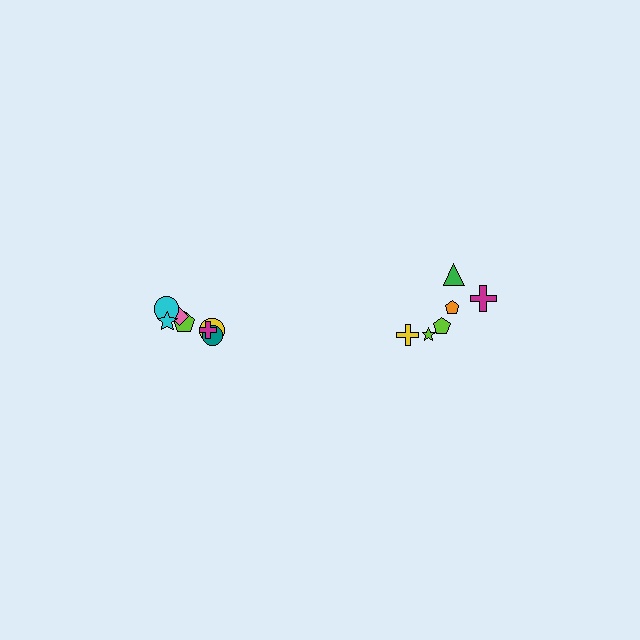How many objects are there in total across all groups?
There are 14 objects.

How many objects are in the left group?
There are 8 objects.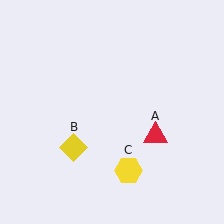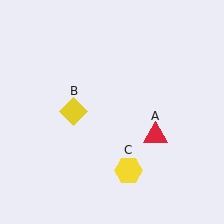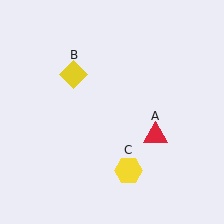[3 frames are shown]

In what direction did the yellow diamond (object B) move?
The yellow diamond (object B) moved up.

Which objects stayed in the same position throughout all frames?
Red triangle (object A) and yellow hexagon (object C) remained stationary.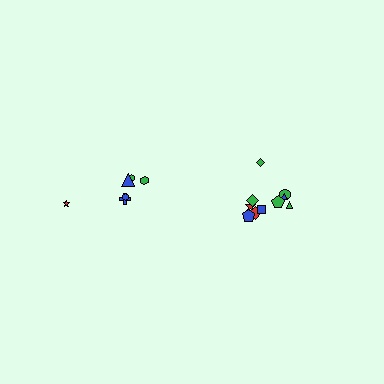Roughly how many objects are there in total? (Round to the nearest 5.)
Roughly 15 objects in total.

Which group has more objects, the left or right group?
The right group.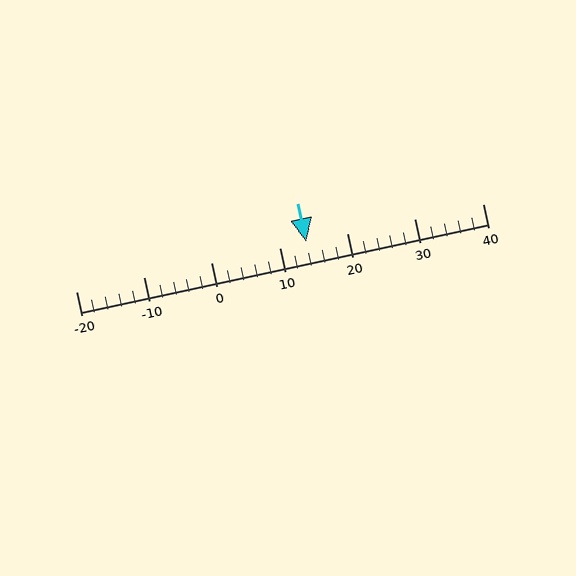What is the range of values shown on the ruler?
The ruler shows values from -20 to 40.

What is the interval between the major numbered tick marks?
The major tick marks are spaced 10 units apart.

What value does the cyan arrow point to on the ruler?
The cyan arrow points to approximately 14.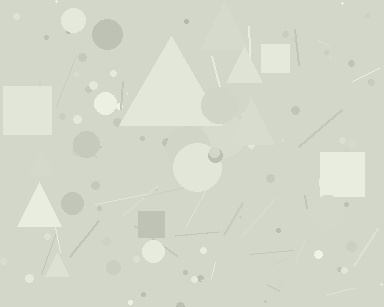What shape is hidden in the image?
A triangle is hidden in the image.